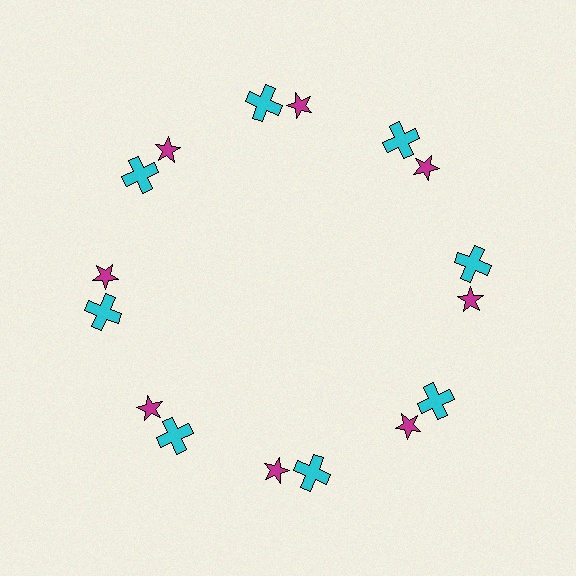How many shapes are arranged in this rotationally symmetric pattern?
There are 16 shapes, arranged in 8 groups of 2.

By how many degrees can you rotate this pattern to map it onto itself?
The pattern maps onto itself every 45 degrees of rotation.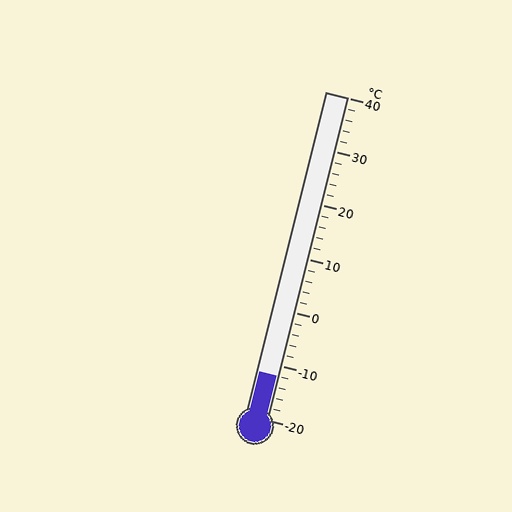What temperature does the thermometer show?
The thermometer shows approximately -12°C.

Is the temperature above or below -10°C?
The temperature is below -10°C.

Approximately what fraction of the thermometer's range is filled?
The thermometer is filled to approximately 15% of its range.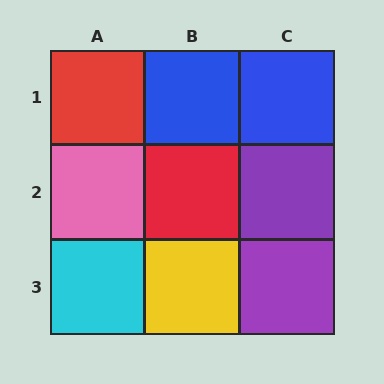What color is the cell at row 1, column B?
Blue.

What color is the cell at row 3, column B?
Yellow.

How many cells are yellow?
1 cell is yellow.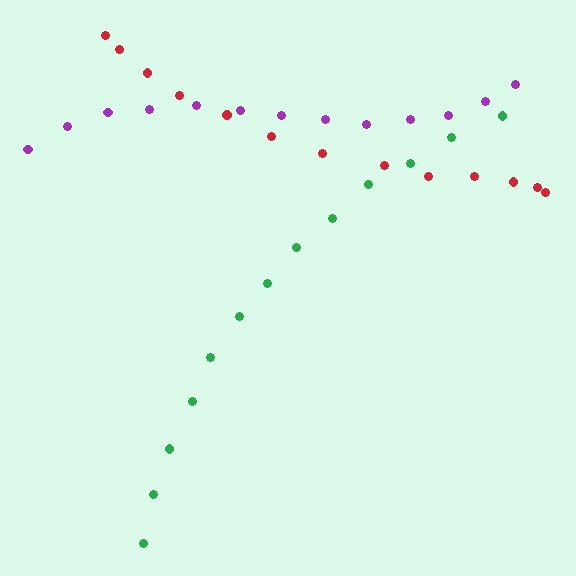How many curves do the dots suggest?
There are 3 distinct paths.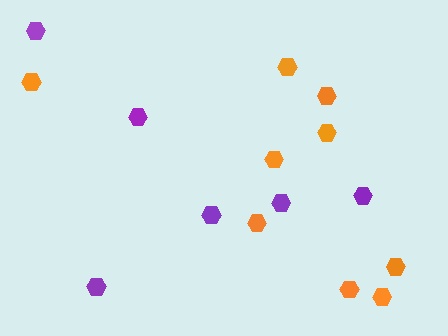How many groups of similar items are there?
There are 2 groups: one group of orange hexagons (9) and one group of purple hexagons (6).